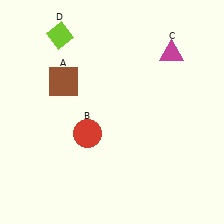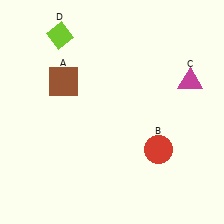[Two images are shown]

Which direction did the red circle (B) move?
The red circle (B) moved right.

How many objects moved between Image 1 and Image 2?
2 objects moved between the two images.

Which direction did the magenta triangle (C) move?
The magenta triangle (C) moved down.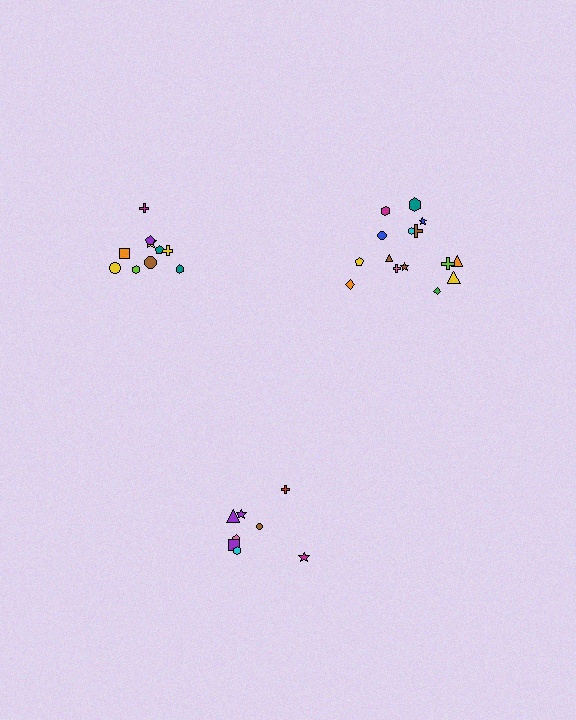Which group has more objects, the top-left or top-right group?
The top-right group.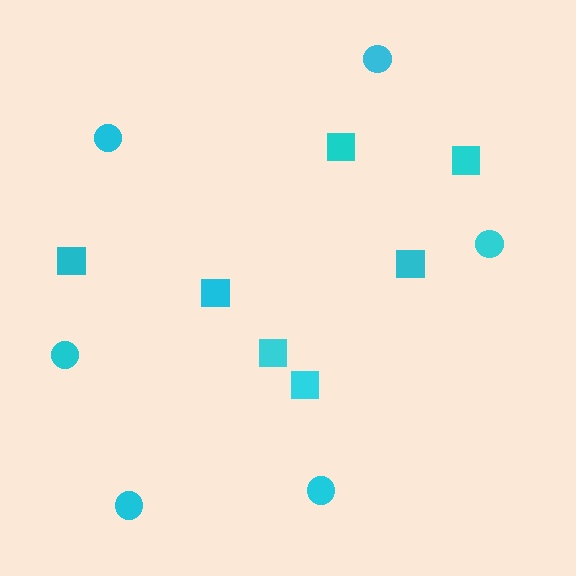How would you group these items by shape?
There are 2 groups: one group of squares (7) and one group of circles (6).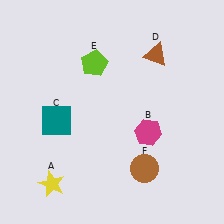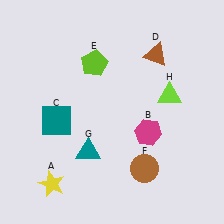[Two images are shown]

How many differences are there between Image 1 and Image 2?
There are 2 differences between the two images.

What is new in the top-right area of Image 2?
A lime triangle (H) was added in the top-right area of Image 2.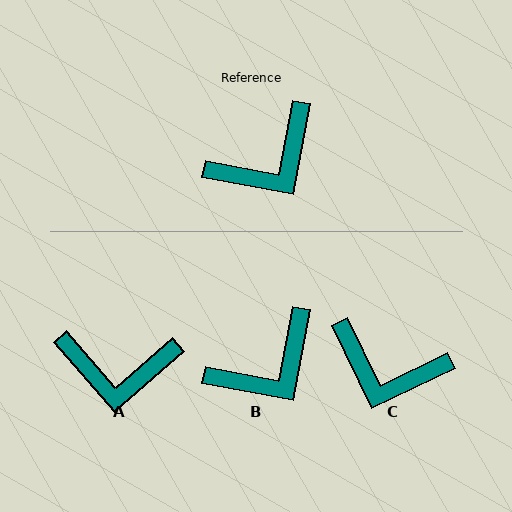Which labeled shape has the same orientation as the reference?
B.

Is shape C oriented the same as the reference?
No, it is off by about 53 degrees.